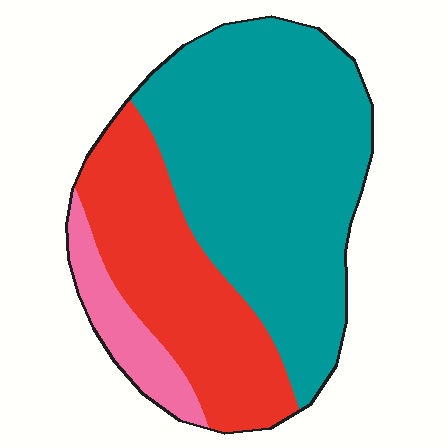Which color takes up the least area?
Pink, at roughly 10%.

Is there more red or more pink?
Red.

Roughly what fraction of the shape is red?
Red takes up between a sixth and a third of the shape.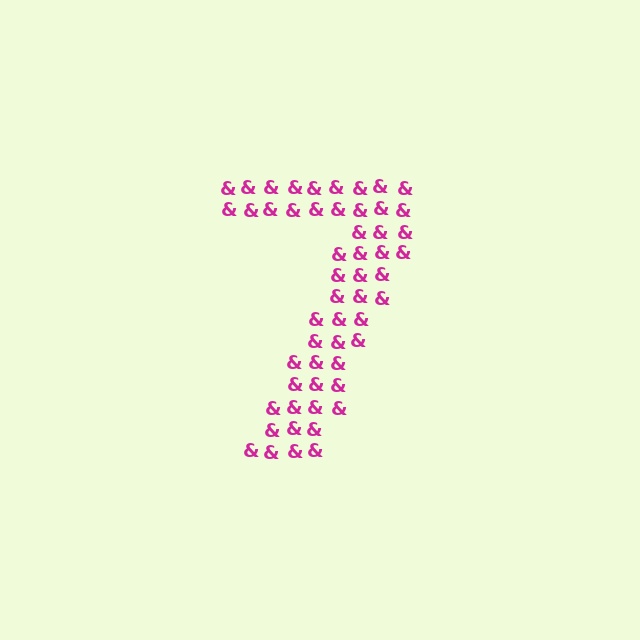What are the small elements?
The small elements are ampersands.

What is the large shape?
The large shape is the digit 7.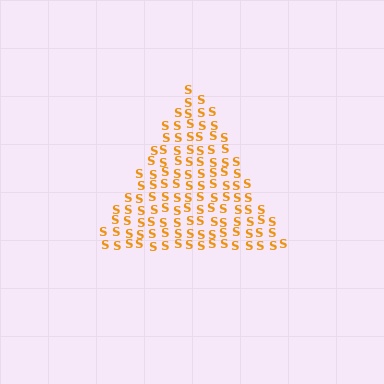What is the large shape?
The large shape is a triangle.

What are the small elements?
The small elements are letter S's.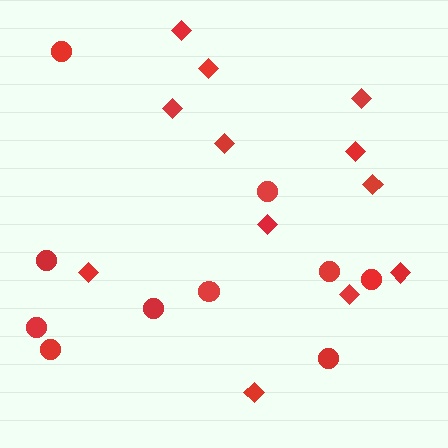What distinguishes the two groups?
There are 2 groups: one group of diamonds (12) and one group of circles (10).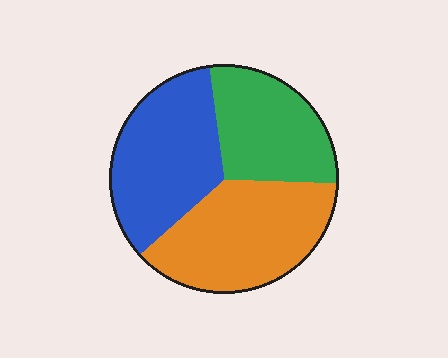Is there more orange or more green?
Orange.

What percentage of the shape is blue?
Blue covers about 35% of the shape.